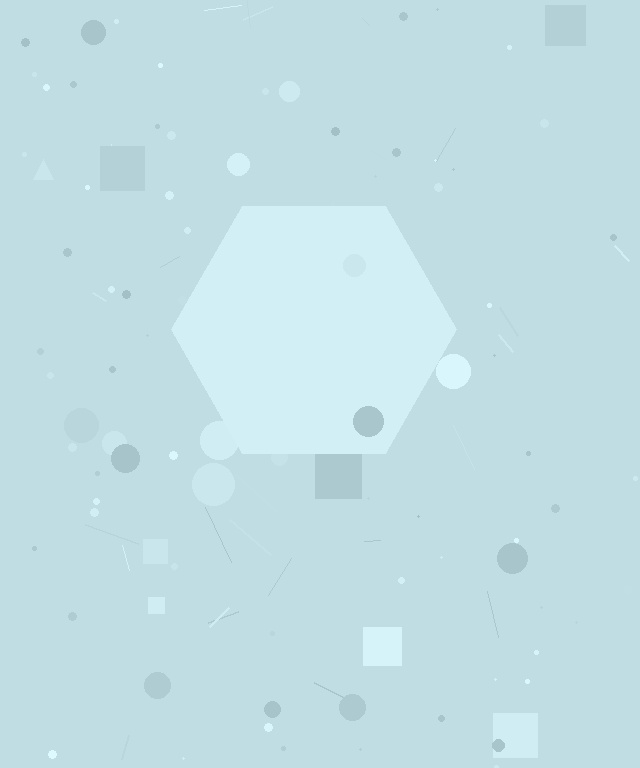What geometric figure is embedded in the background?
A hexagon is embedded in the background.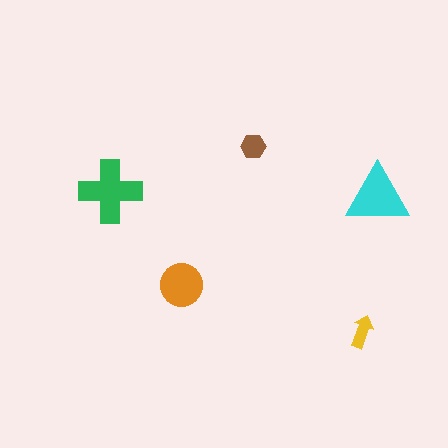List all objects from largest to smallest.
The green cross, the cyan triangle, the orange circle, the brown hexagon, the yellow arrow.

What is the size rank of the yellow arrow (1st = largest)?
5th.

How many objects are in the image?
There are 5 objects in the image.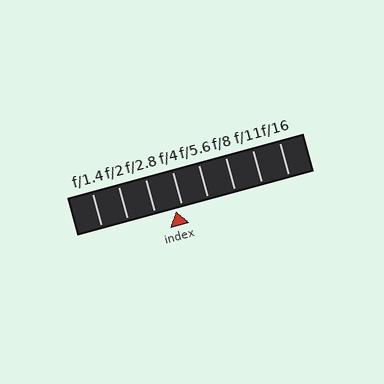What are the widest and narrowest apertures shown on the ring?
The widest aperture shown is f/1.4 and the narrowest is f/16.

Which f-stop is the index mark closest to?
The index mark is closest to f/4.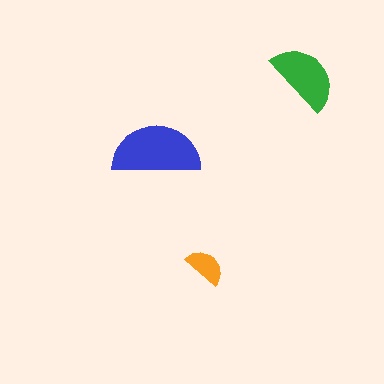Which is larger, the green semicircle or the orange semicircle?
The green one.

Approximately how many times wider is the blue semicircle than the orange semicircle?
About 2 times wider.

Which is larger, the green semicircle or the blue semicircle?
The blue one.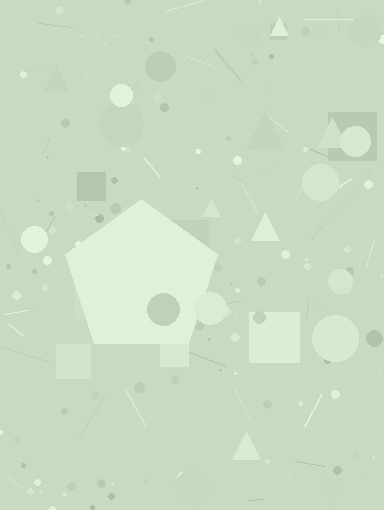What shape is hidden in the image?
A pentagon is hidden in the image.